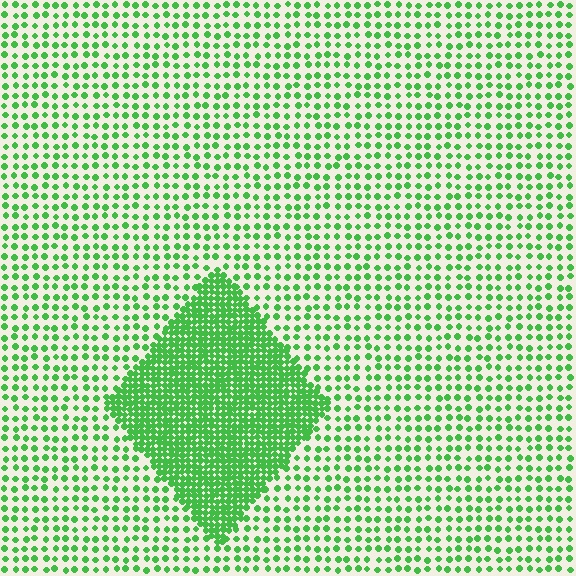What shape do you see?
I see a diamond.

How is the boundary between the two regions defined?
The boundary is defined by a change in element density (approximately 3.0x ratio). All elements are the same color, size, and shape.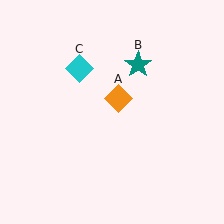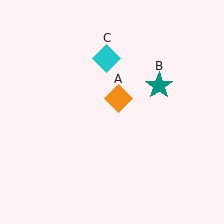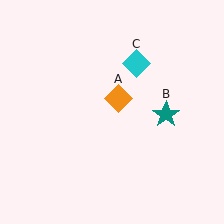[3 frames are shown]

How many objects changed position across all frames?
2 objects changed position: teal star (object B), cyan diamond (object C).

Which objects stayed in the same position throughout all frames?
Orange diamond (object A) remained stationary.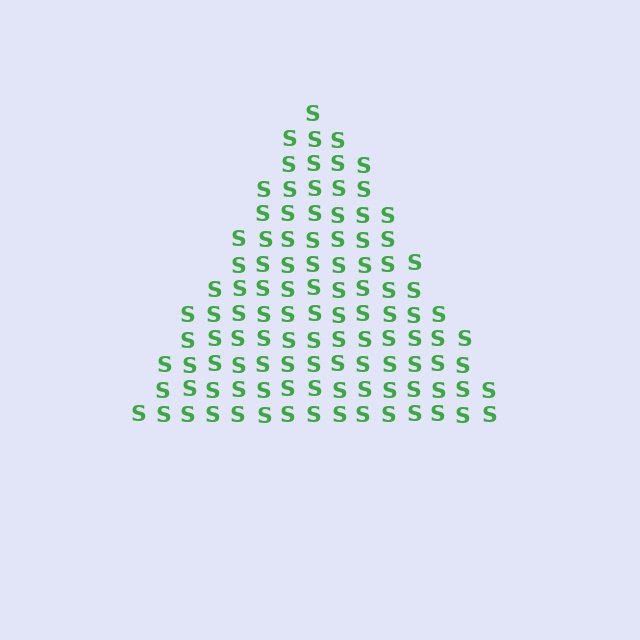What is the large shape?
The large shape is a triangle.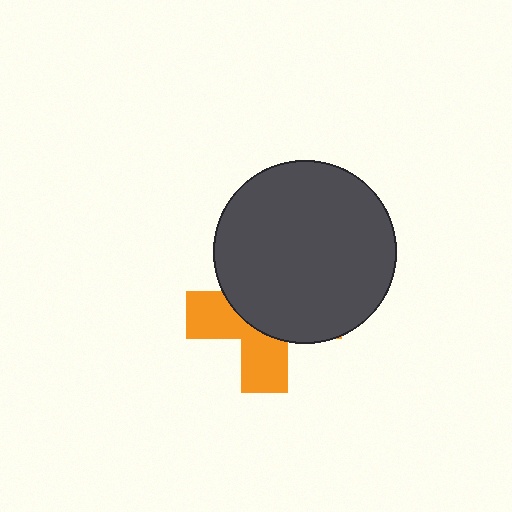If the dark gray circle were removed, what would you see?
You would see the complete orange cross.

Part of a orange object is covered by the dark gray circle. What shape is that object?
It is a cross.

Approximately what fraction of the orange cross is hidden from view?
Roughly 58% of the orange cross is hidden behind the dark gray circle.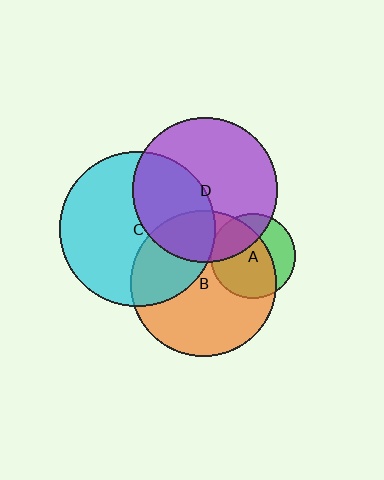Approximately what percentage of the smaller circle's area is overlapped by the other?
Approximately 40%.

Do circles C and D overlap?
Yes.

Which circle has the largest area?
Circle C (cyan).